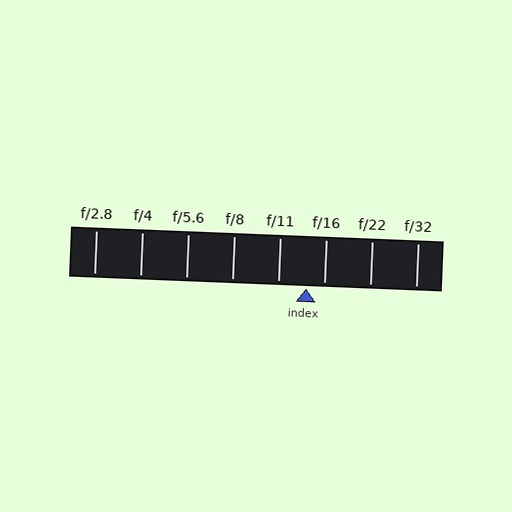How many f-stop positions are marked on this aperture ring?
There are 8 f-stop positions marked.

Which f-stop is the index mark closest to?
The index mark is closest to f/16.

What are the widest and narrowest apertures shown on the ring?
The widest aperture shown is f/2.8 and the narrowest is f/32.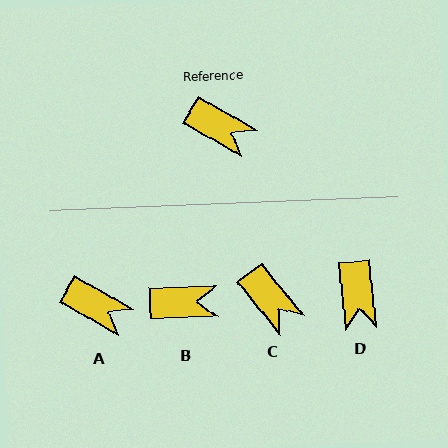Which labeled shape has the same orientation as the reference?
A.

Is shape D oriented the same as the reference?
No, it is off by about 54 degrees.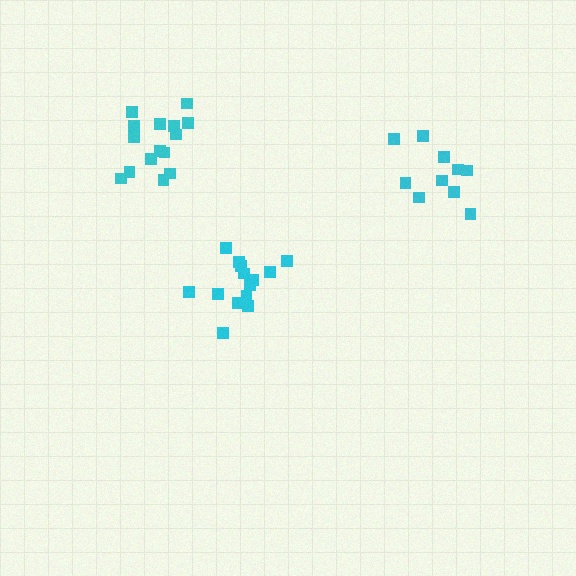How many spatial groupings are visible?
There are 3 spatial groupings.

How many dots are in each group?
Group 1: 14 dots, Group 2: 15 dots, Group 3: 10 dots (39 total).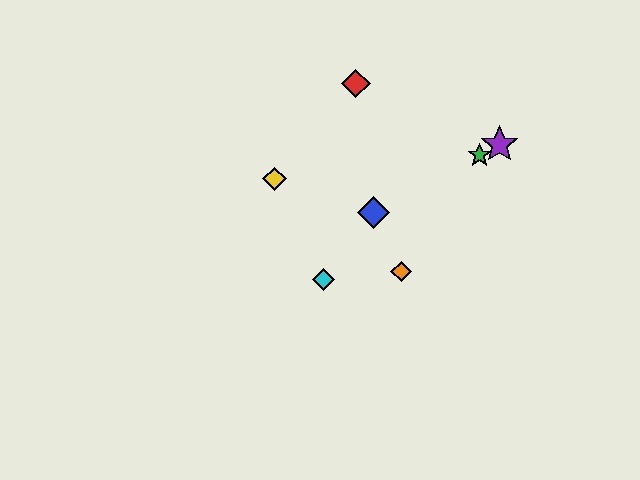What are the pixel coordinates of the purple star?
The purple star is at (499, 145).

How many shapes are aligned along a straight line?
3 shapes (the blue diamond, the green star, the purple star) are aligned along a straight line.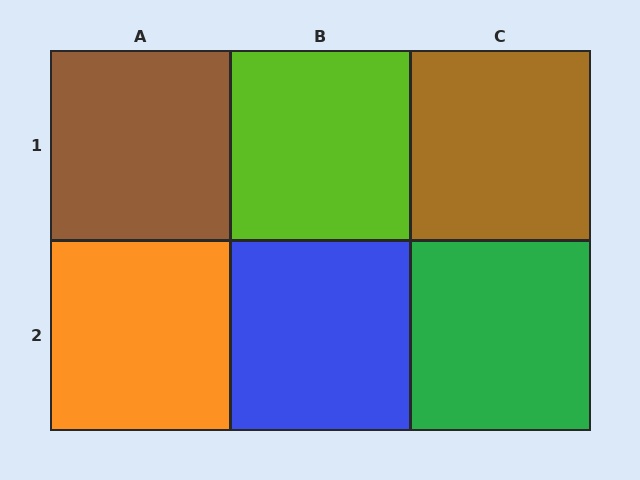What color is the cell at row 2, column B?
Blue.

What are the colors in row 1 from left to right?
Brown, lime, brown.